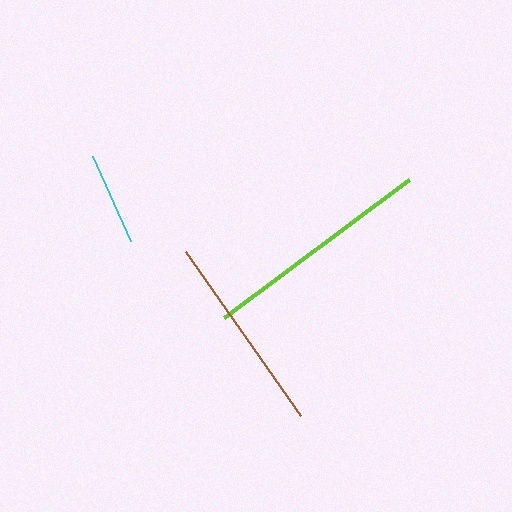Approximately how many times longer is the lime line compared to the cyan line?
The lime line is approximately 2.5 times the length of the cyan line.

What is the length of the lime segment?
The lime segment is approximately 230 pixels long.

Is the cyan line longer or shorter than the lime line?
The lime line is longer than the cyan line.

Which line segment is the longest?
The lime line is the longest at approximately 230 pixels.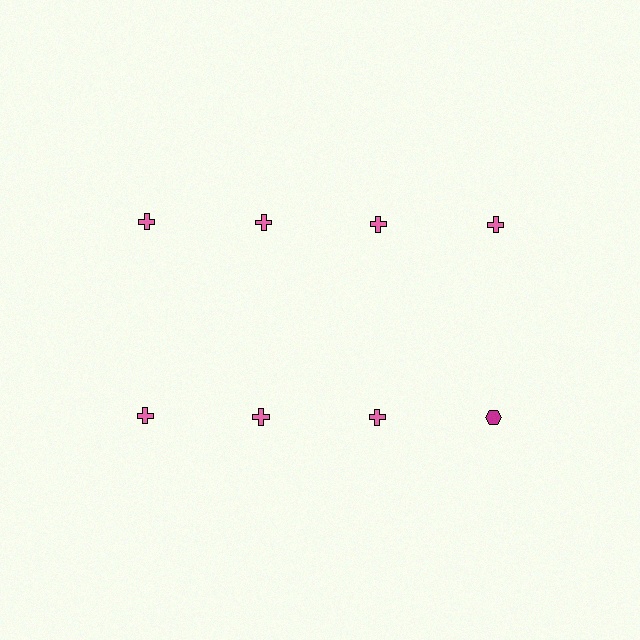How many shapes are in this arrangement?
There are 8 shapes arranged in a grid pattern.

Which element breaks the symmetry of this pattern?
The magenta hexagon in the second row, second from right column breaks the symmetry. All other shapes are pink crosses.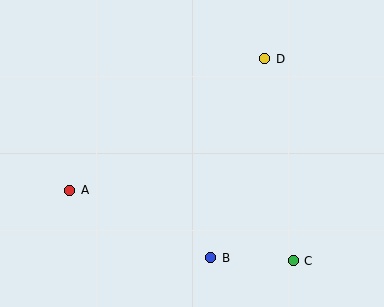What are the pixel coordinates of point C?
Point C is at (293, 261).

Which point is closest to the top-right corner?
Point D is closest to the top-right corner.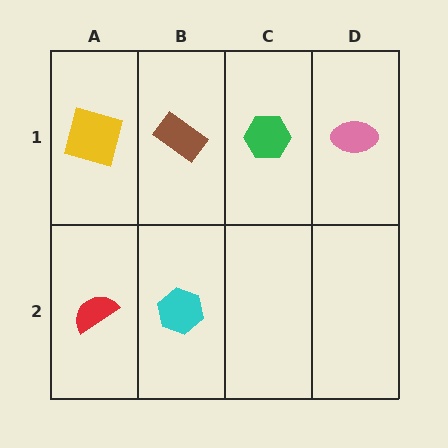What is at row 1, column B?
A brown rectangle.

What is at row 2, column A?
A red semicircle.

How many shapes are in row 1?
4 shapes.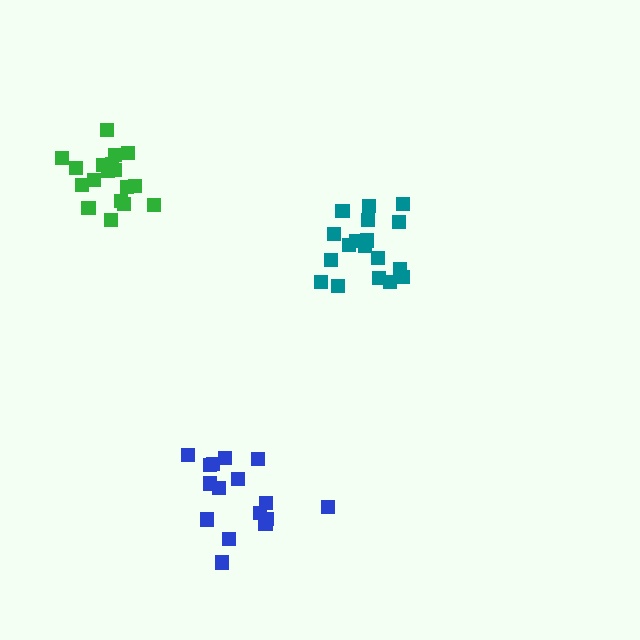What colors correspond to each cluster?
The clusters are colored: teal, blue, green.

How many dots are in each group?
Group 1: 18 dots, Group 2: 17 dots, Group 3: 18 dots (53 total).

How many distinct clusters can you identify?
There are 3 distinct clusters.